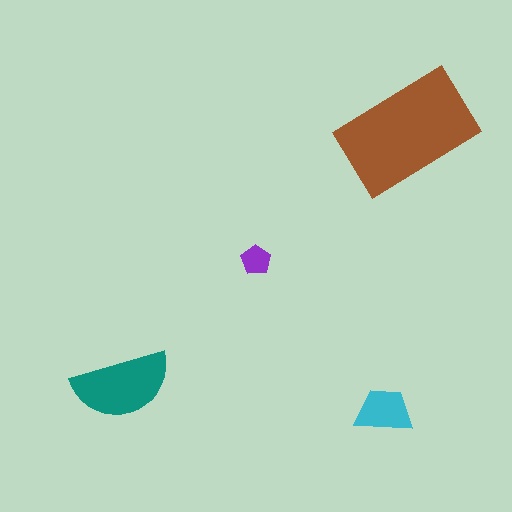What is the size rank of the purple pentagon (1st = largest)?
4th.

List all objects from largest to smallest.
The brown rectangle, the teal semicircle, the cyan trapezoid, the purple pentagon.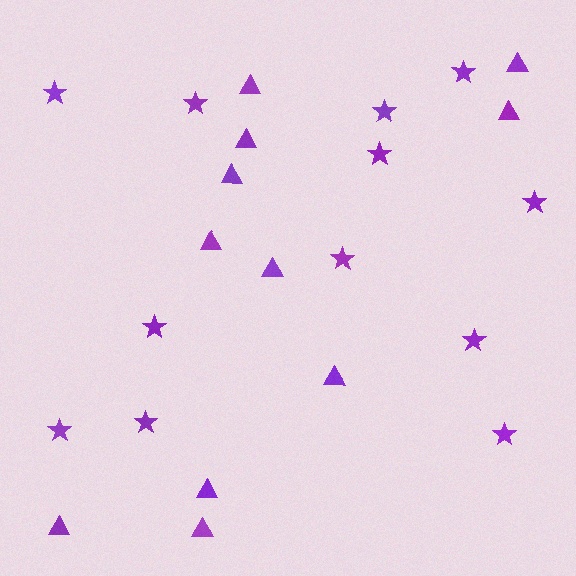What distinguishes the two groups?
There are 2 groups: one group of stars (12) and one group of triangles (11).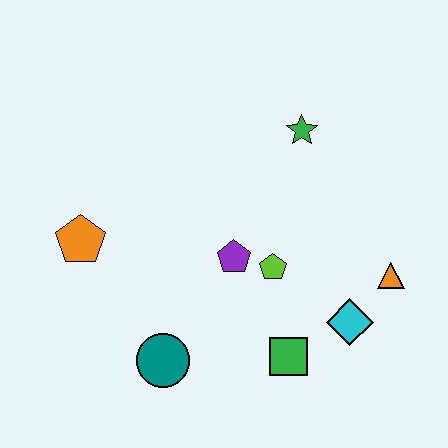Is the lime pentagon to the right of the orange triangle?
No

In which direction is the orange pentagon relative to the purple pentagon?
The orange pentagon is to the left of the purple pentagon.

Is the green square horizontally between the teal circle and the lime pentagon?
No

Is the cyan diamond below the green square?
No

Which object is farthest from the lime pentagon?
The orange pentagon is farthest from the lime pentagon.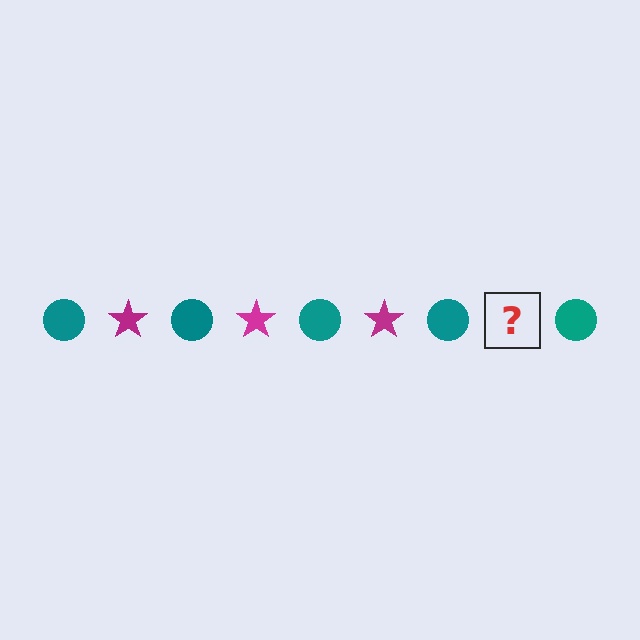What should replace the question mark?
The question mark should be replaced with a magenta star.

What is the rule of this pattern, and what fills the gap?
The rule is that the pattern alternates between teal circle and magenta star. The gap should be filled with a magenta star.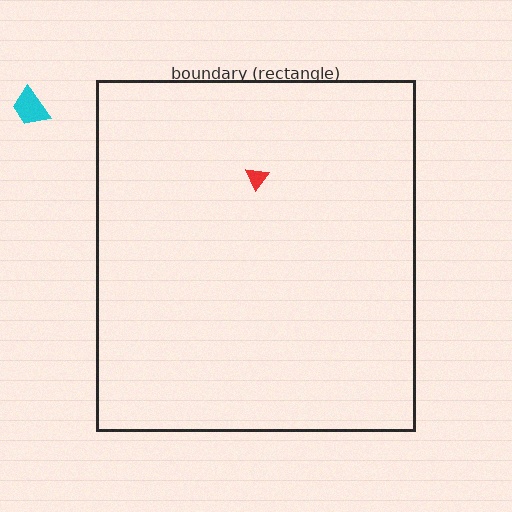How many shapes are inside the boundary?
1 inside, 1 outside.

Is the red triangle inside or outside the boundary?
Inside.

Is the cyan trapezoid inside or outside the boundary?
Outside.